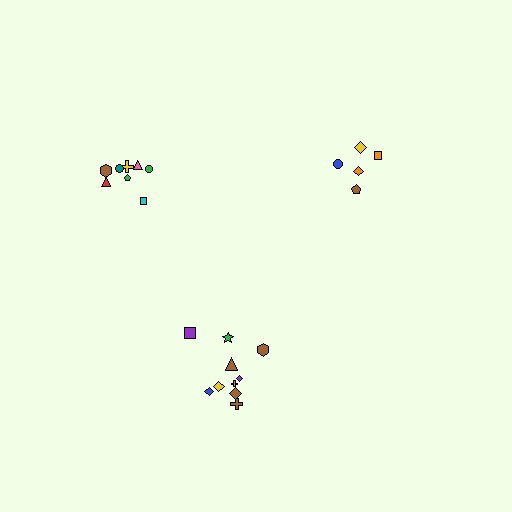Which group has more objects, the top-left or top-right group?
The top-left group.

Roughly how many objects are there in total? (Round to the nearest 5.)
Roughly 25 objects in total.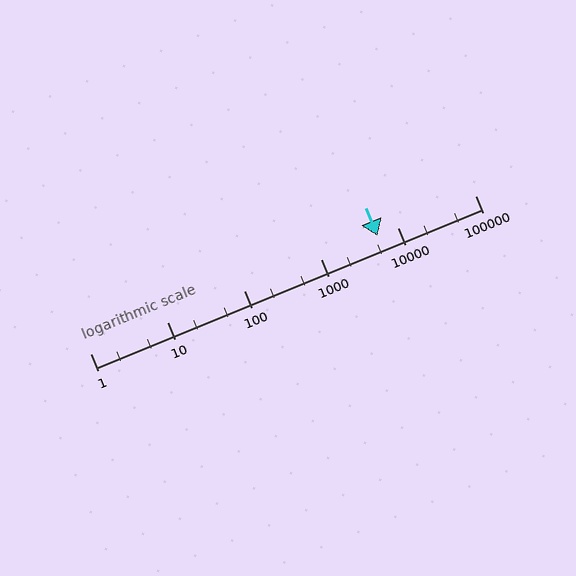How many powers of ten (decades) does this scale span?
The scale spans 5 decades, from 1 to 100000.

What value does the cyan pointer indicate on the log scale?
The pointer indicates approximately 5400.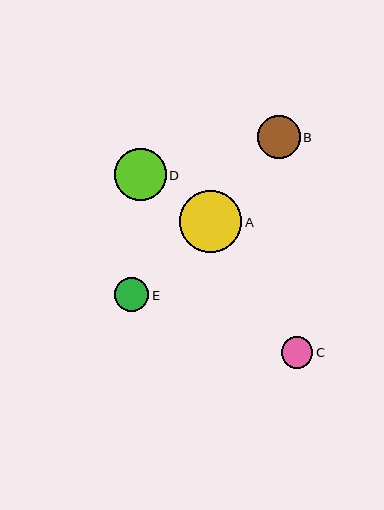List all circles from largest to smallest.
From largest to smallest: A, D, B, E, C.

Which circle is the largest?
Circle A is the largest with a size of approximately 62 pixels.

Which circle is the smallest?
Circle C is the smallest with a size of approximately 32 pixels.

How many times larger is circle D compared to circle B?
Circle D is approximately 1.2 times the size of circle B.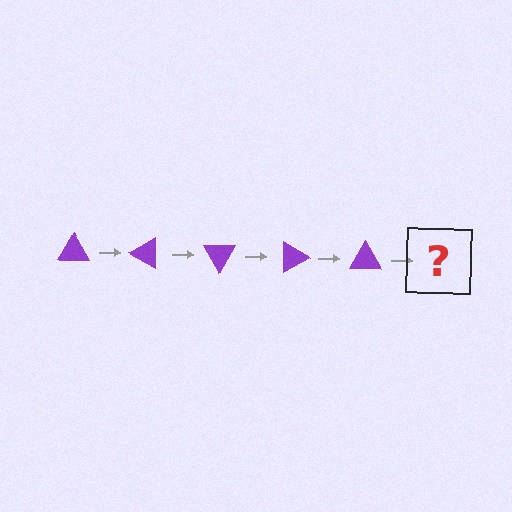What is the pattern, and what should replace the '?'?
The pattern is that the triangle rotates 30 degrees each step. The '?' should be a purple triangle rotated 150 degrees.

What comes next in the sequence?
The next element should be a purple triangle rotated 150 degrees.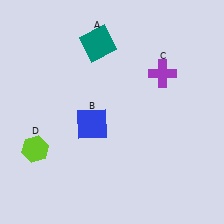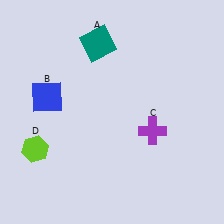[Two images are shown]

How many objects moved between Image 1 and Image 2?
2 objects moved between the two images.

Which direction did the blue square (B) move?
The blue square (B) moved left.